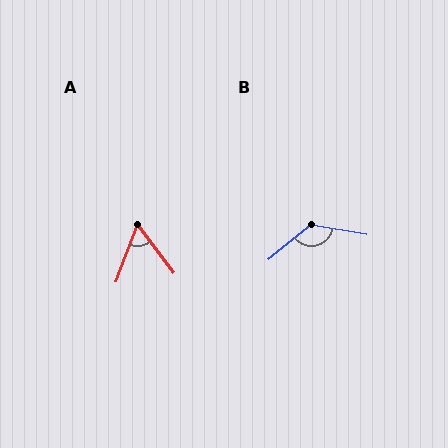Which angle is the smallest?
A, at approximately 58 degrees.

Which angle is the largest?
B, at approximately 131 degrees.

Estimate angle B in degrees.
Approximately 131 degrees.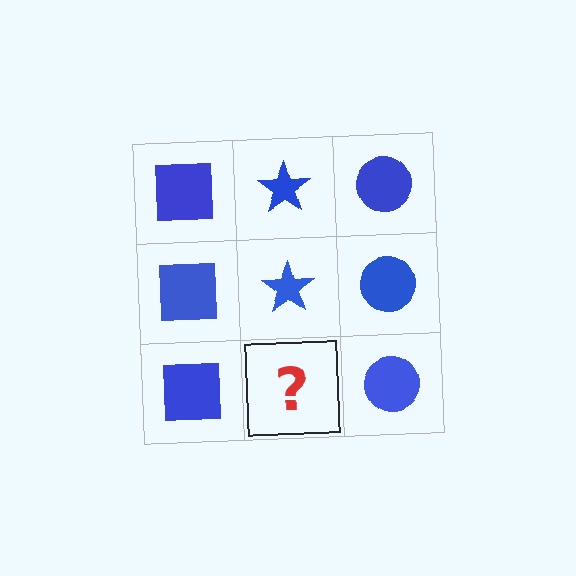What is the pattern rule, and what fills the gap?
The rule is that each column has a consistent shape. The gap should be filled with a blue star.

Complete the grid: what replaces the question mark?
The question mark should be replaced with a blue star.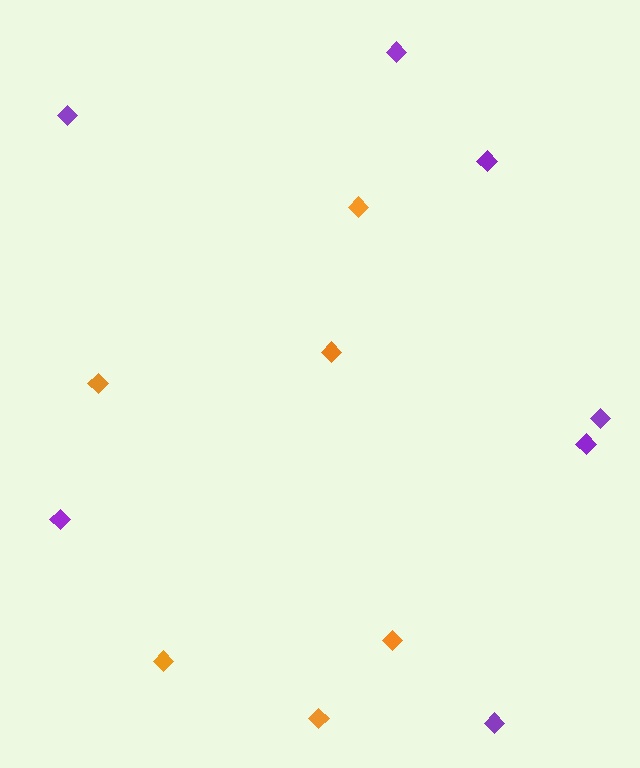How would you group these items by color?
There are 2 groups: one group of purple diamonds (7) and one group of orange diamonds (6).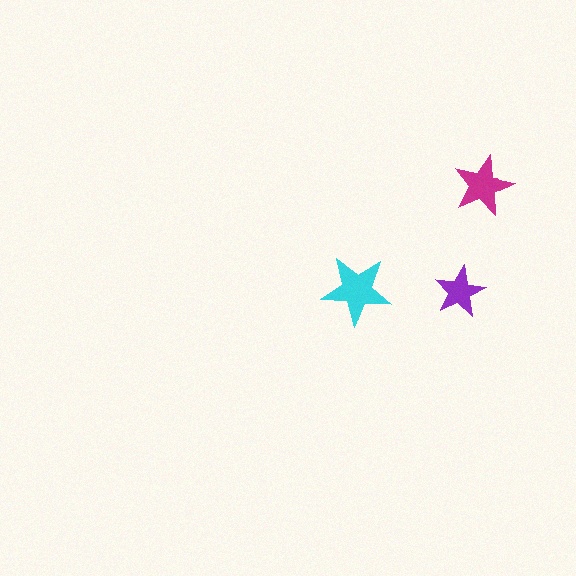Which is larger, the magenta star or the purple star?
The magenta one.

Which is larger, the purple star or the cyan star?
The cyan one.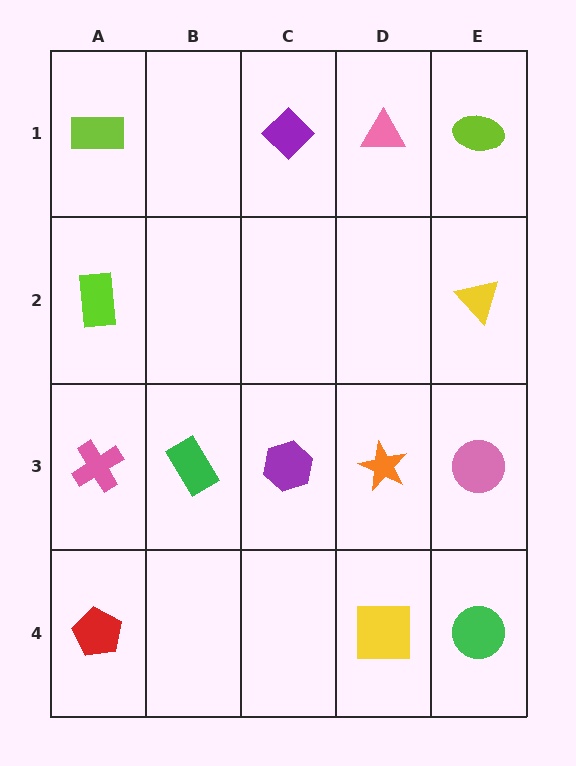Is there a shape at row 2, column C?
No, that cell is empty.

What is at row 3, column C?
A purple hexagon.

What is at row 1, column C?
A purple diamond.